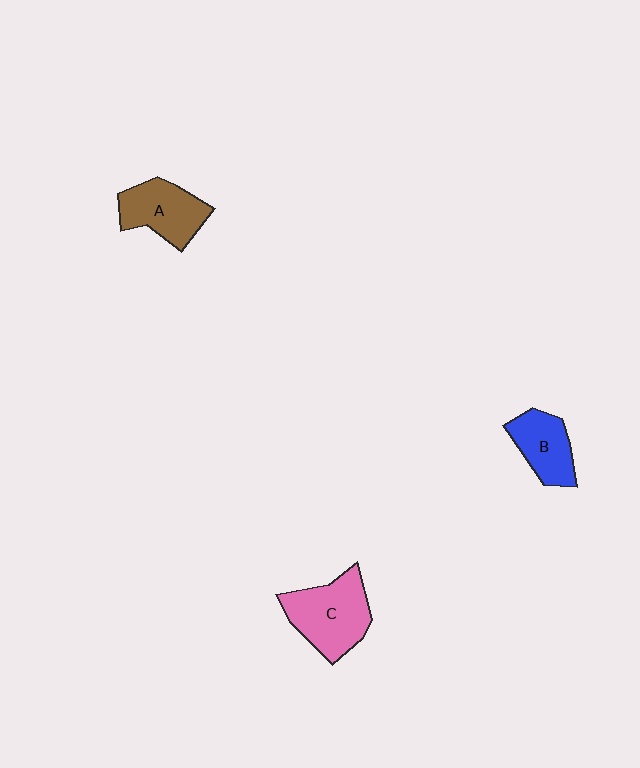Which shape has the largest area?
Shape C (pink).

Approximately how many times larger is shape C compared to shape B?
Approximately 1.5 times.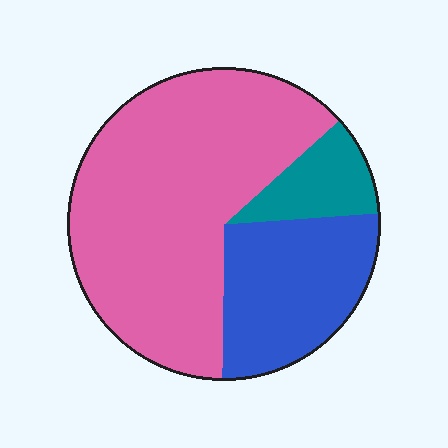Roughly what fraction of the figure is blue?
Blue takes up between a quarter and a half of the figure.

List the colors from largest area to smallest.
From largest to smallest: pink, blue, teal.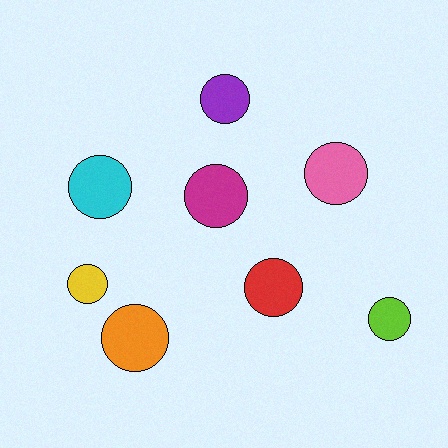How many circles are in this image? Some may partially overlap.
There are 8 circles.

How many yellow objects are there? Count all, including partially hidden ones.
There is 1 yellow object.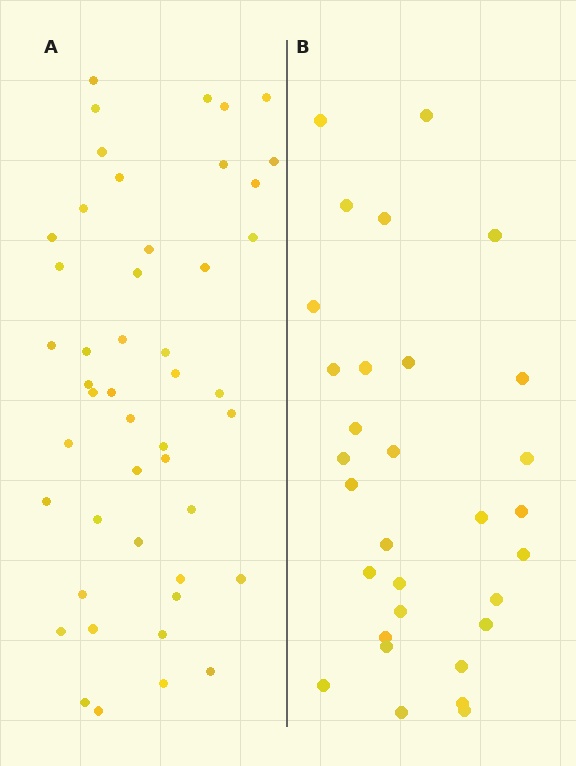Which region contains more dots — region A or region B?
Region A (the left region) has more dots.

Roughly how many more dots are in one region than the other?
Region A has approximately 15 more dots than region B.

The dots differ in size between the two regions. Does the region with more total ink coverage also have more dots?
No. Region B has more total ink coverage because its dots are larger, but region A actually contains more individual dots. Total area can be misleading — the number of items is what matters here.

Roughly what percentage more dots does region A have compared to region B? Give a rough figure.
About 50% more.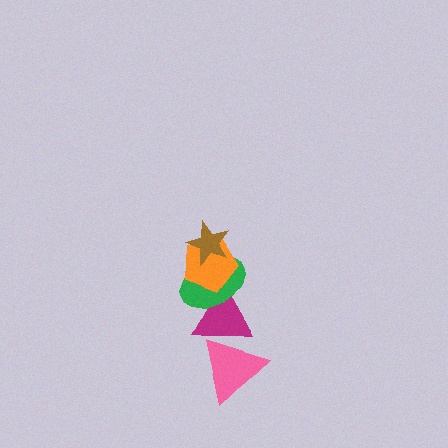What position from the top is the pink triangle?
The pink triangle is 5th from the top.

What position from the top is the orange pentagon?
The orange pentagon is 2nd from the top.